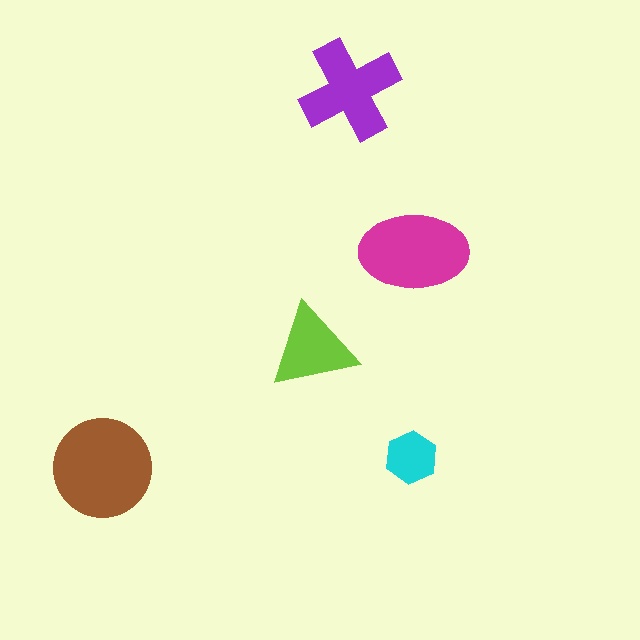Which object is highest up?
The purple cross is topmost.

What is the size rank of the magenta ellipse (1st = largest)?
2nd.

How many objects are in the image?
There are 5 objects in the image.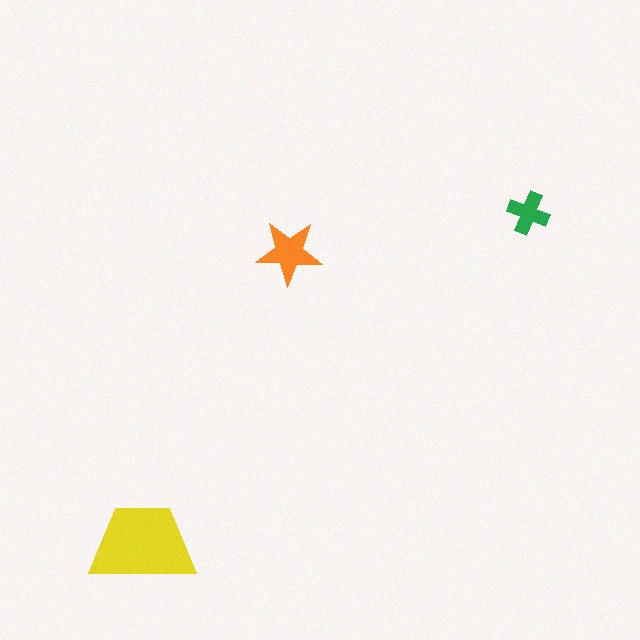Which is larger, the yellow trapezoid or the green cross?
The yellow trapezoid.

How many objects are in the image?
There are 3 objects in the image.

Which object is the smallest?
The green cross.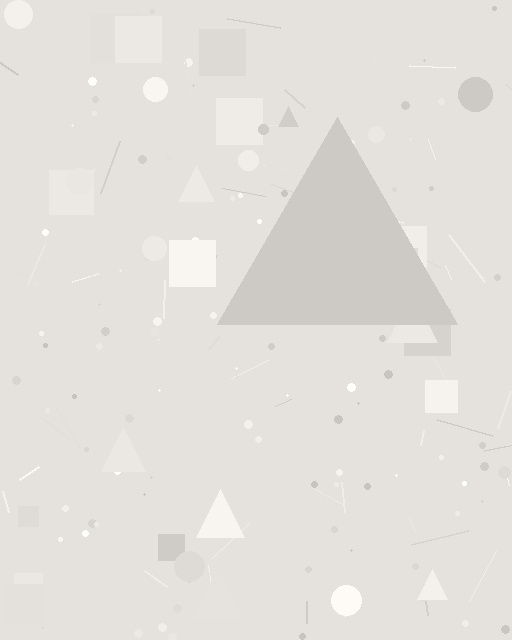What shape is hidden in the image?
A triangle is hidden in the image.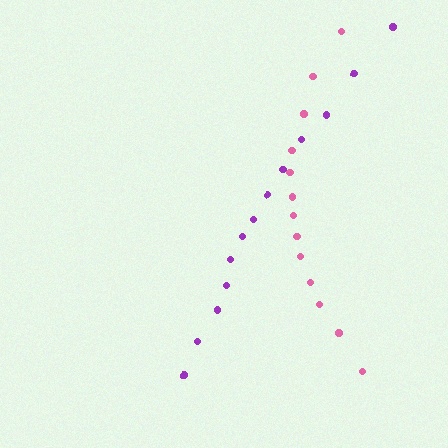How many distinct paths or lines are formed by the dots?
There are 2 distinct paths.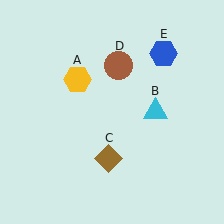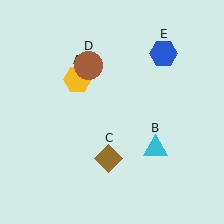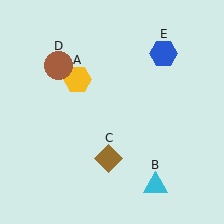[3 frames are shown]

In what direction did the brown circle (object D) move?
The brown circle (object D) moved left.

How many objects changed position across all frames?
2 objects changed position: cyan triangle (object B), brown circle (object D).